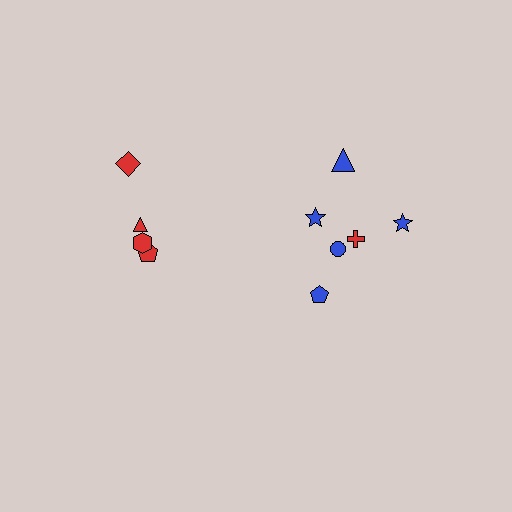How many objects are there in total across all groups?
There are 10 objects.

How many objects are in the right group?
There are 6 objects.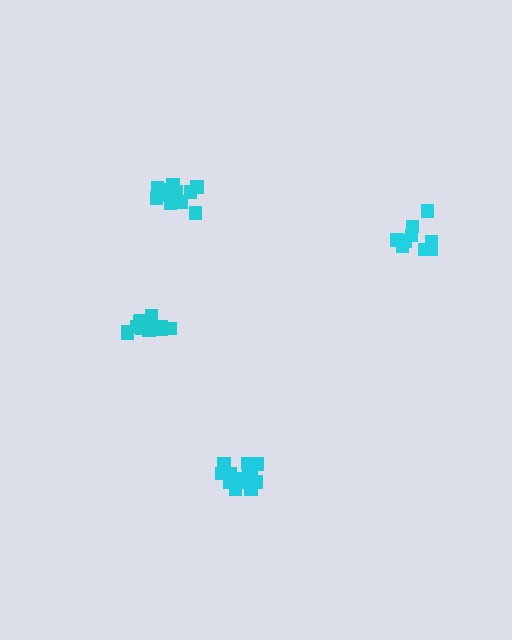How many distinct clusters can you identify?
There are 4 distinct clusters.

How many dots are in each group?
Group 1: 9 dots, Group 2: 14 dots, Group 3: 14 dots, Group 4: 14 dots (51 total).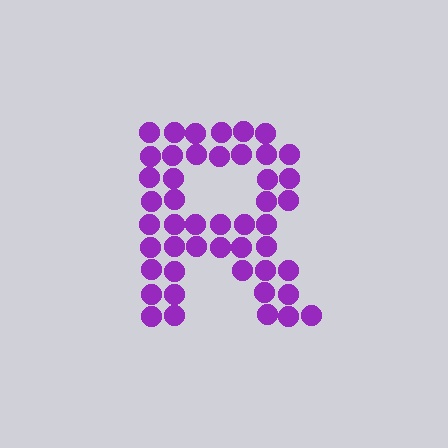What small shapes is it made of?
It is made of small circles.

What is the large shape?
The large shape is the letter R.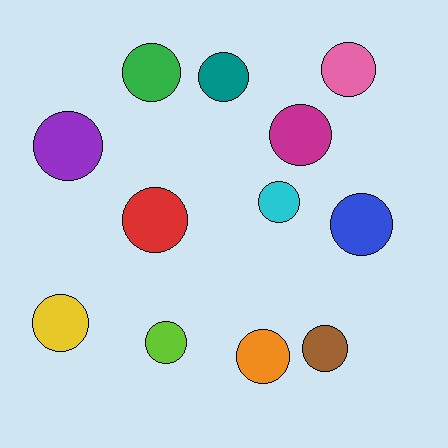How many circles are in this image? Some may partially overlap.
There are 12 circles.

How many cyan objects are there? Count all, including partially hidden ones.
There is 1 cyan object.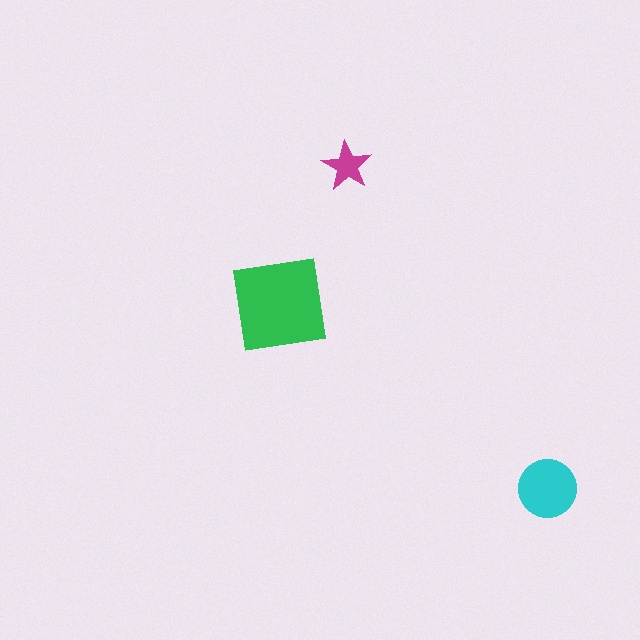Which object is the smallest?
The magenta star.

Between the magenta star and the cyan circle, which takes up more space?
The cyan circle.